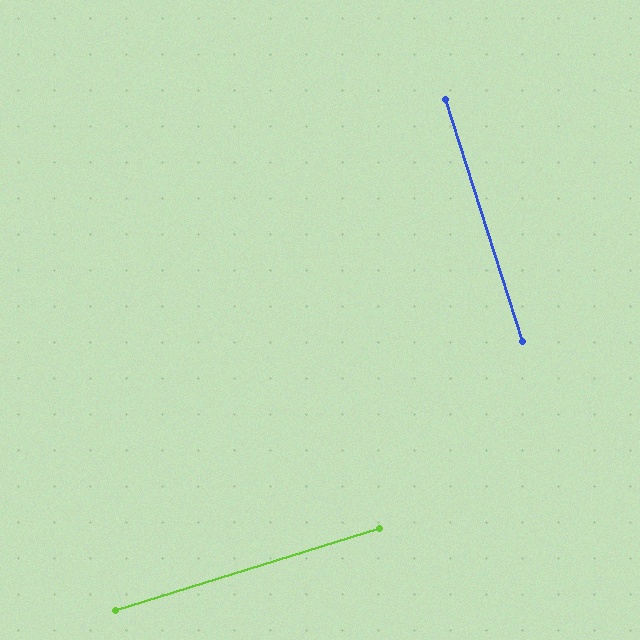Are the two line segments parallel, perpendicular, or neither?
Perpendicular — they meet at approximately 90°.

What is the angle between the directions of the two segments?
Approximately 90 degrees.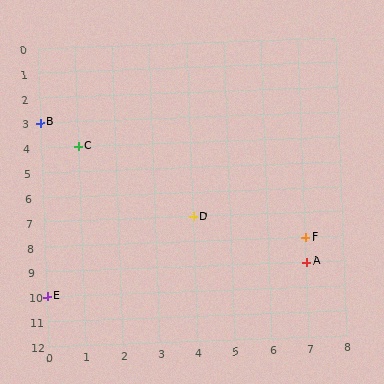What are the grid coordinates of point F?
Point F is at grid coordinates (7, 8).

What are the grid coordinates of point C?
Point C is at grid coordinates (1, 4).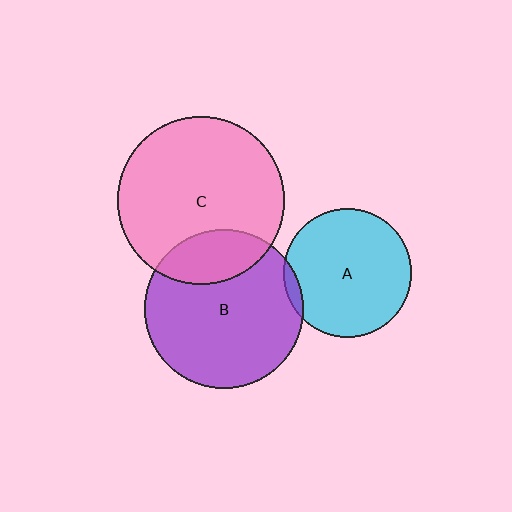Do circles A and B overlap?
Yes.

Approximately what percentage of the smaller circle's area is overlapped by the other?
Approximately 5%.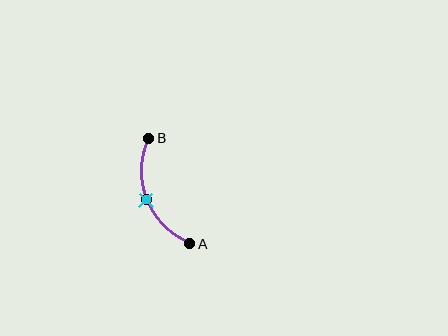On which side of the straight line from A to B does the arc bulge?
The arc bulges to the left of the straight line connecting A and B.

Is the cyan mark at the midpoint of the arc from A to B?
Yes. The cyan mark lies on the arc at equal arc-length from both A and B — it is the arc midpoint.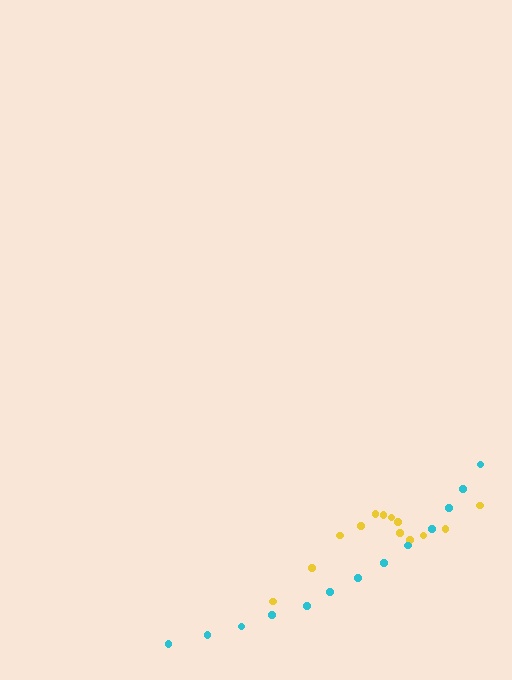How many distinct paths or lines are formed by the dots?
There are 2 distinct paths.